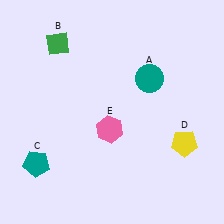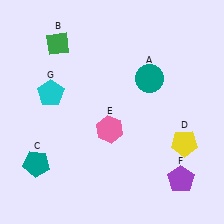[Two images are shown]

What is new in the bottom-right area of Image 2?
A purple pentagon (F) was added in the bottom-right area of Image 2.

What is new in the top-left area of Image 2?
A cyan pentagon (G) was added in the top-left area of Image 2.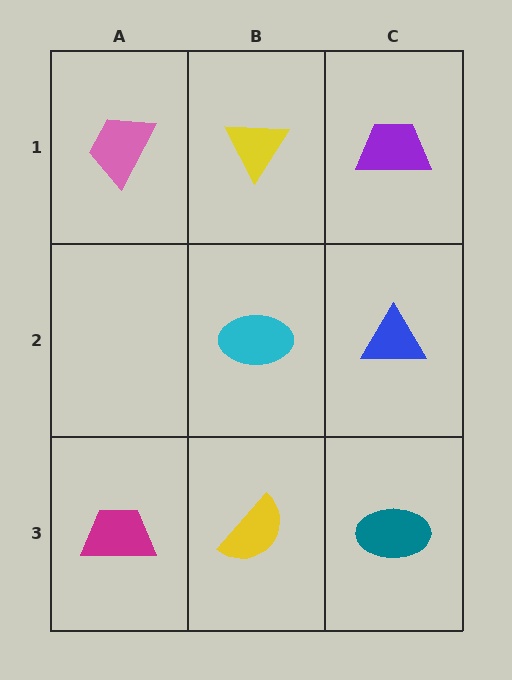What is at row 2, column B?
A cyan ellipse.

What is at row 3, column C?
A teal ellipse.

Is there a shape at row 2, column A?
No, that cell is empty.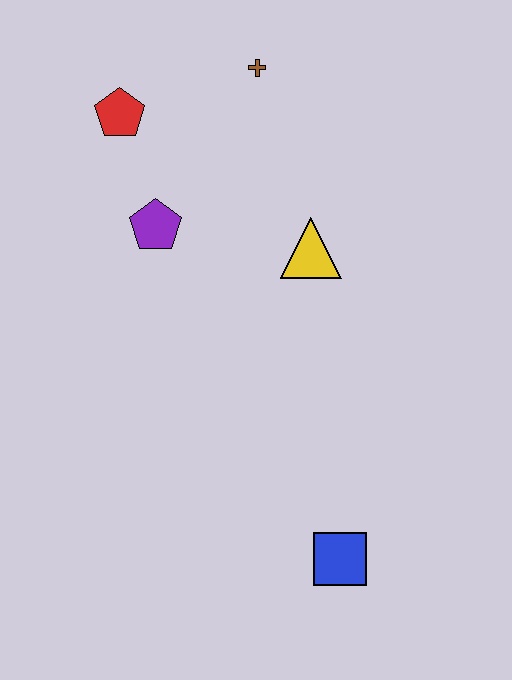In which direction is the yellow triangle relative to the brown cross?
The yellow triangle is below the brown cross.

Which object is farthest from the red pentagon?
The blue square is farthest from the red pentagon.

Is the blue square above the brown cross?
No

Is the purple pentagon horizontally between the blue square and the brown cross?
No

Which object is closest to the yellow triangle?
The purple pentagon is closest to the yellow triangle.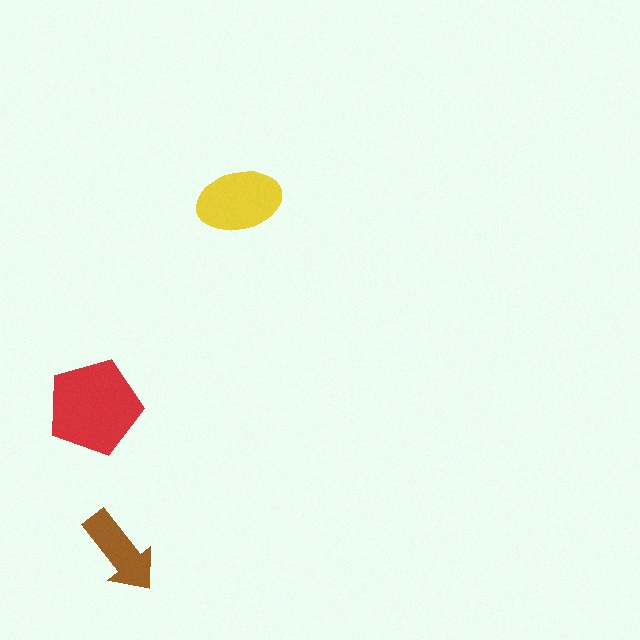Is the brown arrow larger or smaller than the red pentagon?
Smaller.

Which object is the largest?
The red pentagon.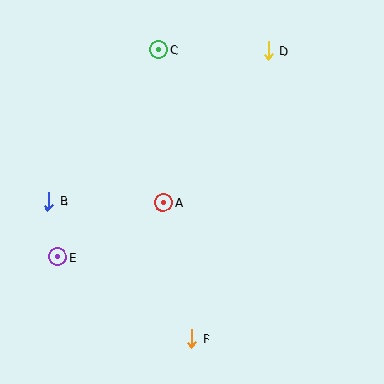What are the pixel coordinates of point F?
Point F is at (192, 339).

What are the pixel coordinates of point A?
Point A is at (164, 202).